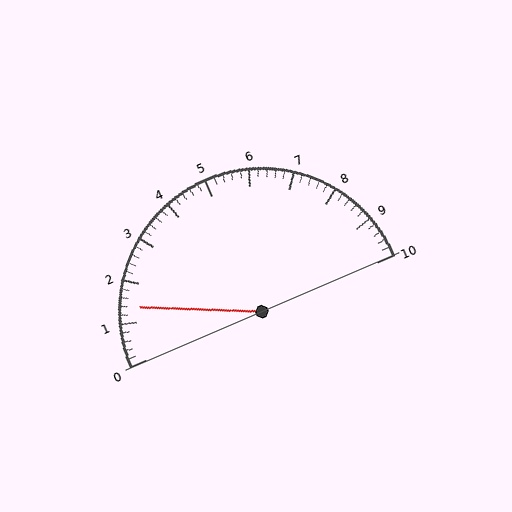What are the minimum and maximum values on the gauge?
The gauge ranges from 0 to 10.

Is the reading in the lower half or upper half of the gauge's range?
The reading is in the lower half of the range (0 to 10).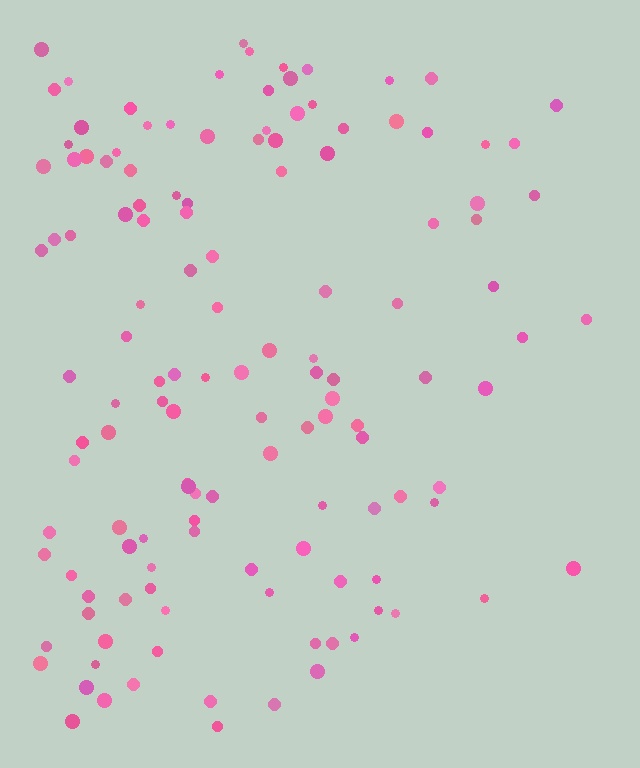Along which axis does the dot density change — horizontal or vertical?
Horizontal.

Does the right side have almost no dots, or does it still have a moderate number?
Still a moderate number, just noticeably fewer than the left.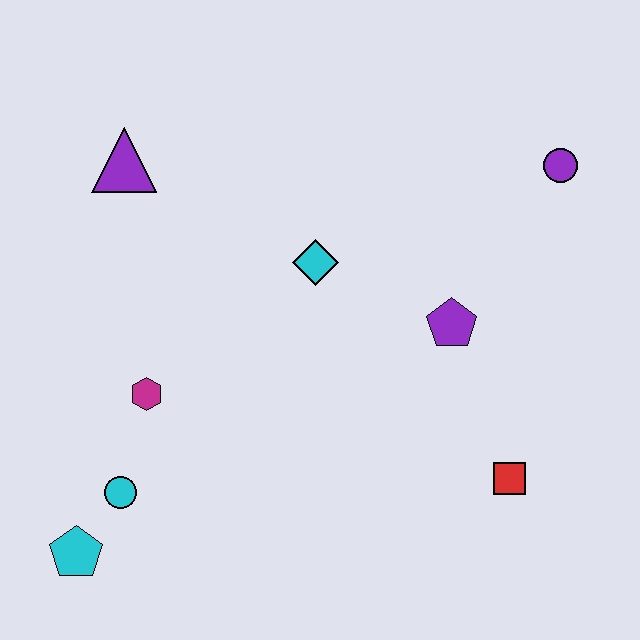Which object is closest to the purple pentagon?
The cyan diamond is closest to the purple pentagon.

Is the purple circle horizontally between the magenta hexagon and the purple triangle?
No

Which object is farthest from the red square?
The purple triangle is farthest from the red square.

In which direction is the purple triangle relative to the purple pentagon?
The purple triangle is to the left of the purple pentagon.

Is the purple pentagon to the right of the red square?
No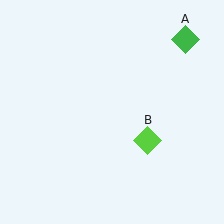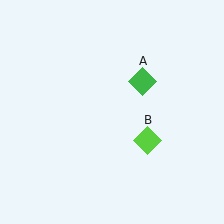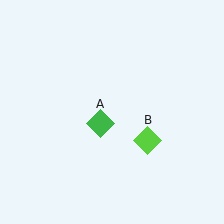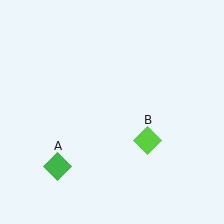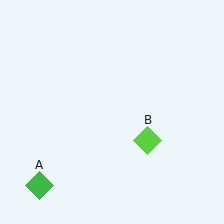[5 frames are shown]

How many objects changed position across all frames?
1 object changed position: green diamond (object A).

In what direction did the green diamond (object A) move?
The green diamond (object A) moved down and to the left.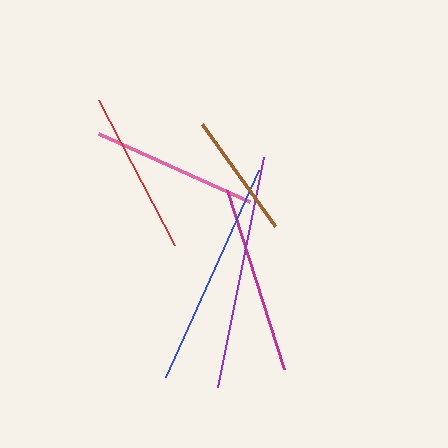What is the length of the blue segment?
The blue segment is approximately 227 pixels long.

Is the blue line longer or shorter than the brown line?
The blue line is longer than the brown line.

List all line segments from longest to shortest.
From longest to shortest: purple, blue, magenta, pink, red, brown.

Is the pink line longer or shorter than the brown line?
The pink line is longer than the brown line.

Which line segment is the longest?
The purple line is the longest at approximately 234 pixels.